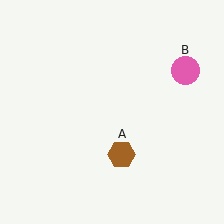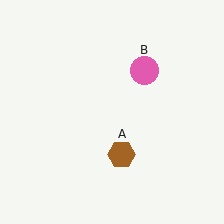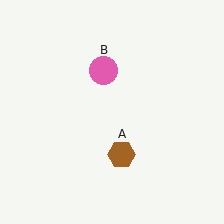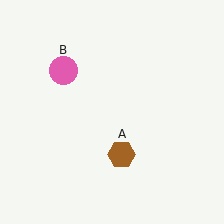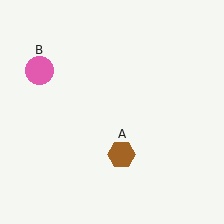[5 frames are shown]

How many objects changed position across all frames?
1 object changed position: pink circle (object B).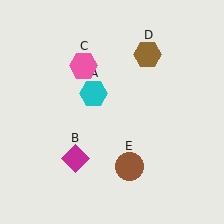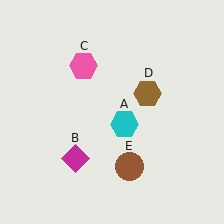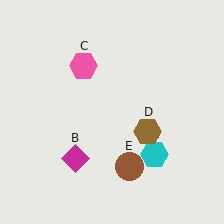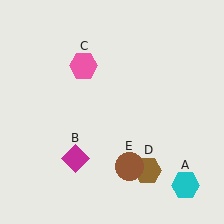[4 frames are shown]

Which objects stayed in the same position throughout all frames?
Magenta diamond (object B) and pink hexagon (object C) and brown circle (object E) remained stationary.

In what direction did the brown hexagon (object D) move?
The brown hexagon (object D) moved down.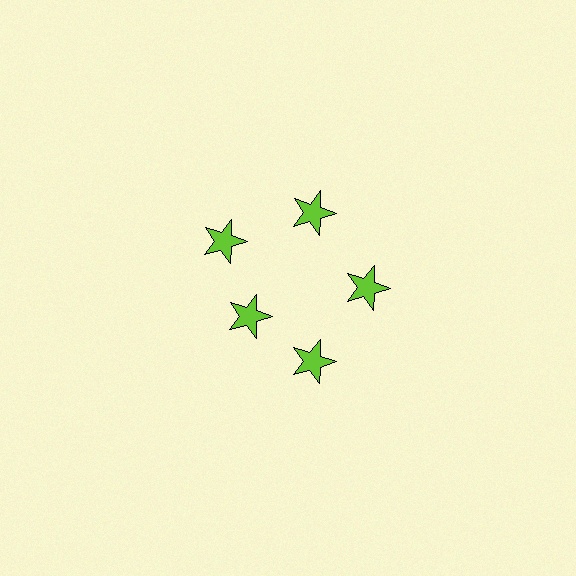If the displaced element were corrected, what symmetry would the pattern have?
It would have 5-fold rotational symmetry — the pattern would map onto itself every 72 degrees.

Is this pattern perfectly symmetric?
No. The 5 lime stars are arranged in a ring, but one element near the 8 o'clock position is pulled inward toward the center, breaking the 5-fold rotational symmetry.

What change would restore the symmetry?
The symmetry would be restored by moving it outward, back onto the ring so that all 5 stars sit at equal angles and equal distance from the center.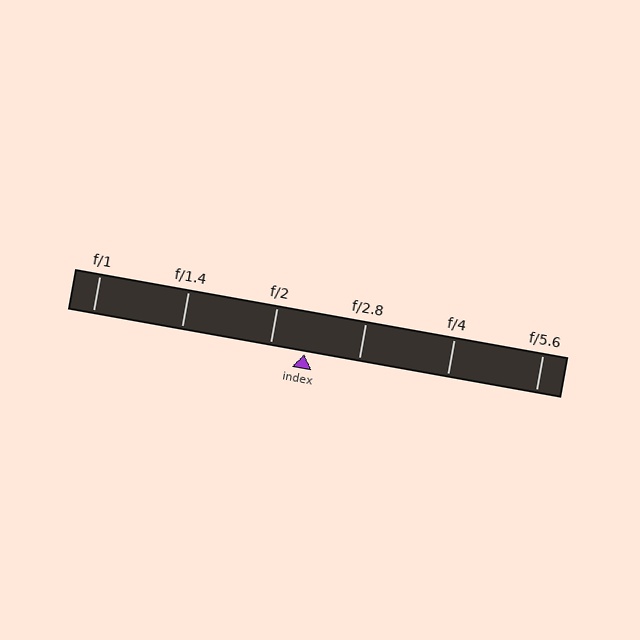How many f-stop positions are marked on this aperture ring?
There are 6 f-stop positions marked.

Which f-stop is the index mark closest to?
The index mark is closest to f/2.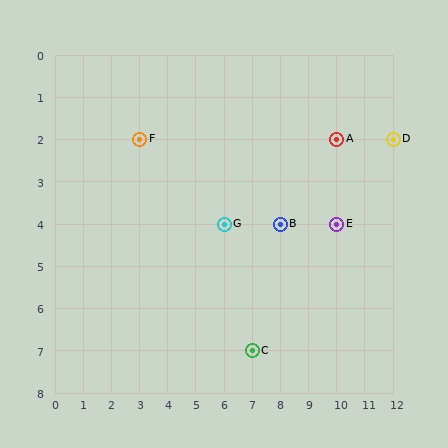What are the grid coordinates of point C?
Point C is at grid coordinates (7, 7).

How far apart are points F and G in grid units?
Points F and G are 3 columns and 2 rows apart (about 3.6 grid units diagonally).